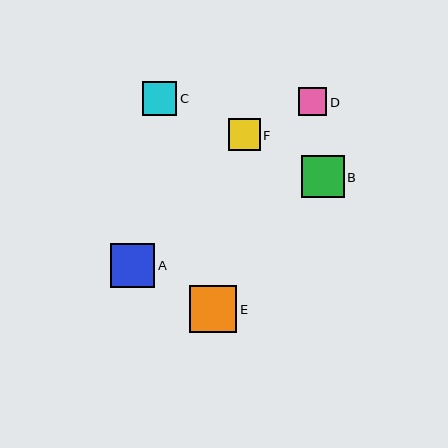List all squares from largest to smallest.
From largest to smallest: E, A, B, C, F, D.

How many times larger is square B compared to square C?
Square B is approximately 1.2 times the size of square C.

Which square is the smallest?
Square D is the smallest with a size of approximately 29 pixels.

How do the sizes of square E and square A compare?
Square E and square A are approximately the same size.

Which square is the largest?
Square E is the largest with a size of approximately 47 pixels.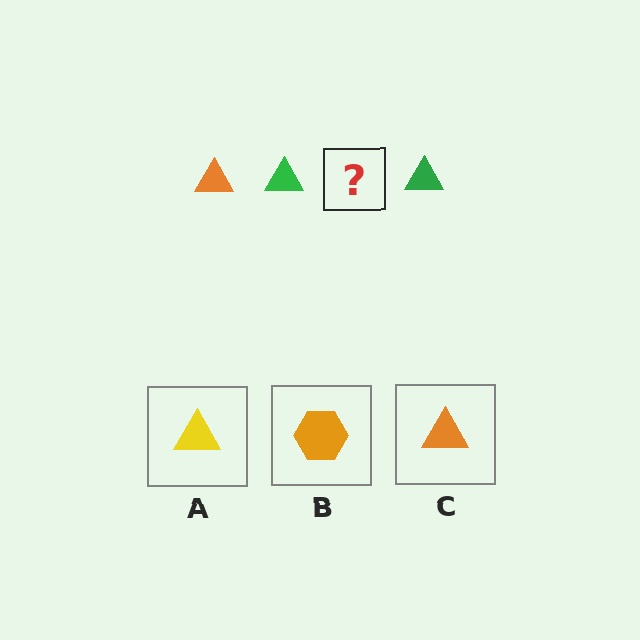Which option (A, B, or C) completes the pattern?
C.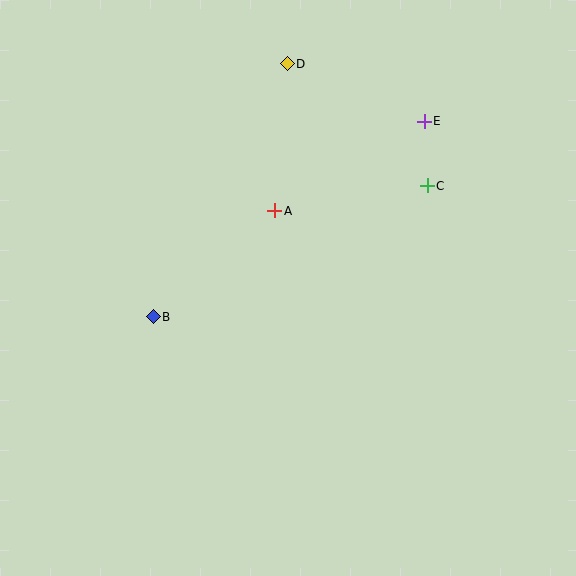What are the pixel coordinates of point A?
Point A is at (275, 211).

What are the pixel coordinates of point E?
Point E is at (424, 121).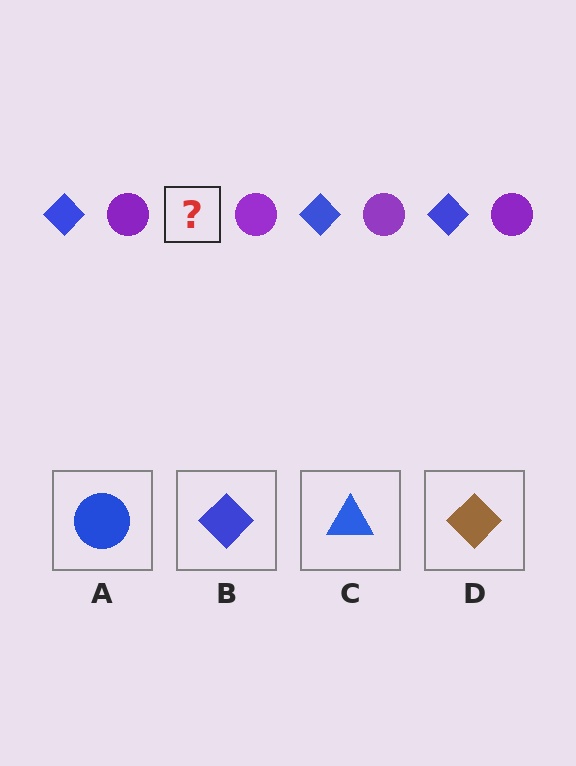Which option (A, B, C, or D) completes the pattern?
B.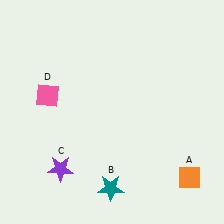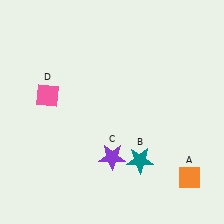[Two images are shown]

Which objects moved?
The objects that moved are: the teal star (B), the purple star (C).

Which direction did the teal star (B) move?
The teal star (B) moved right.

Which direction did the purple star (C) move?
The purple star (C) moved right.